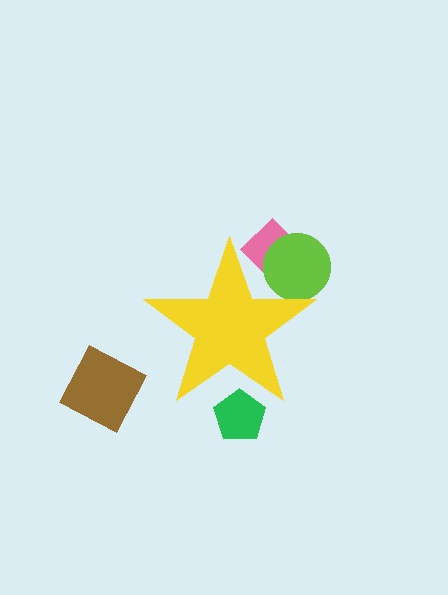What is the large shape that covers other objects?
A yellow star.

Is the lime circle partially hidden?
Yes, the lime circle is partially hidden behind the yellow star.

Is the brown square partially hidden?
No, the brown square is fully visible.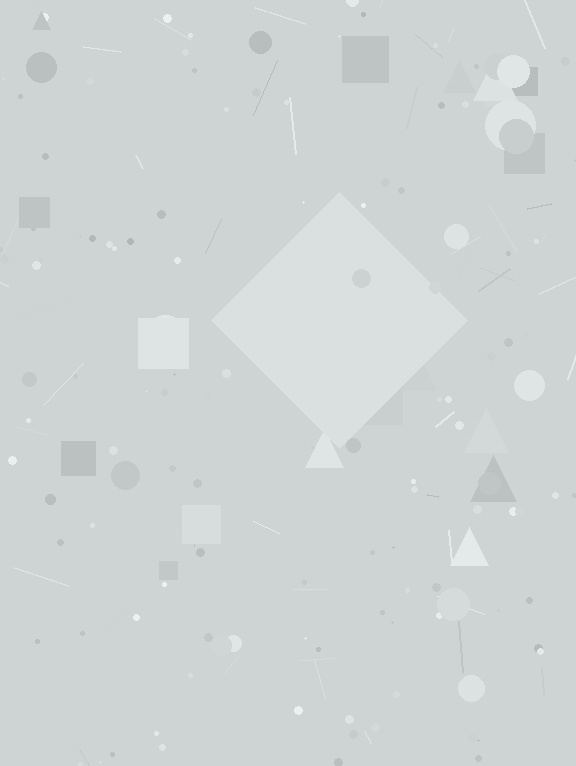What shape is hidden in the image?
A diamond is hidden in the image.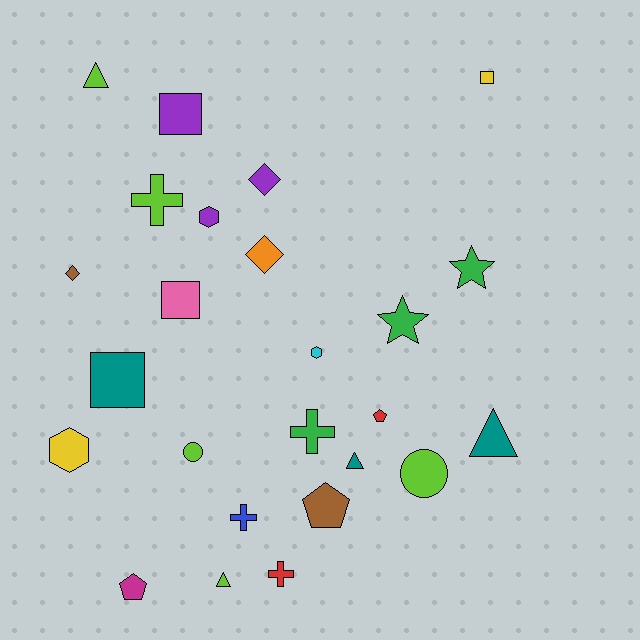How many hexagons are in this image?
There are 3 hexagons.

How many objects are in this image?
There are 25 objects.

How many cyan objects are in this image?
There is 1 cyan object.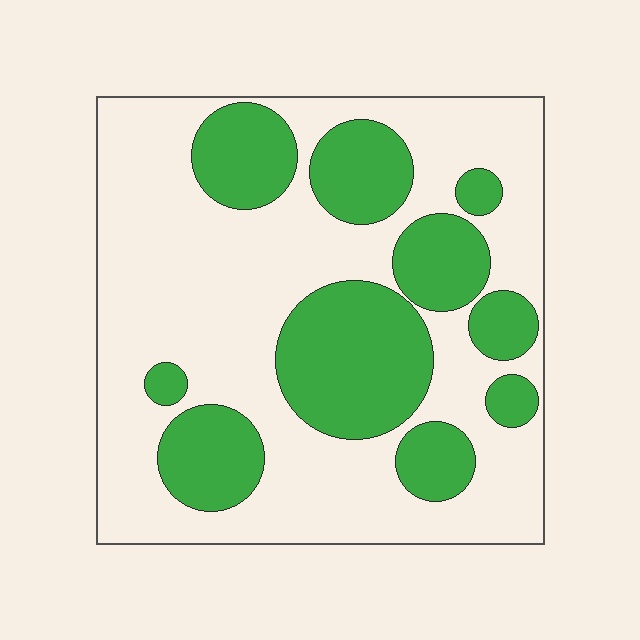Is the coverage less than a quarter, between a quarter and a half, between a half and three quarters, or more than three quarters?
Between a quarter and a half.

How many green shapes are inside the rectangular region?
10.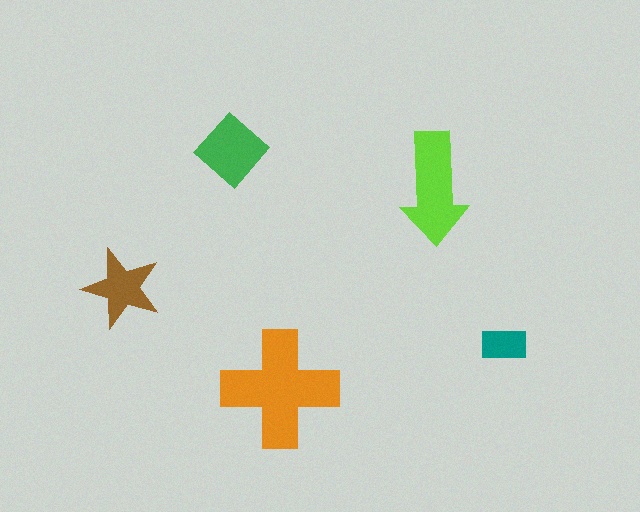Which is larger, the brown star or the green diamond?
The green diamond.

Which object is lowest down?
The orange cross is bottommost.